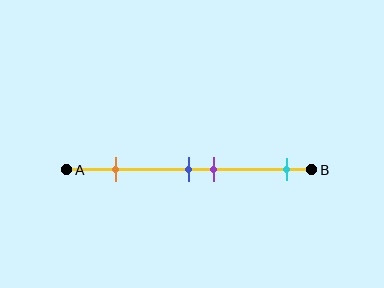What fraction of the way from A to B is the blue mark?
The blue mark is approximately 50% (0.5) of the way from A to B.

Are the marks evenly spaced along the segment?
No, the marks are not evenly spaced.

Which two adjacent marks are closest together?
The blue and purple marks are the closest adjacent pair.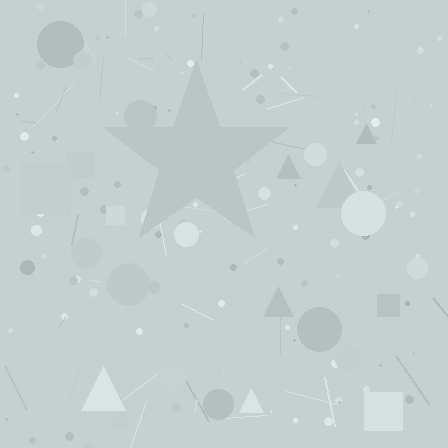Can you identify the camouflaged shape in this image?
The camouflaged shape is a star.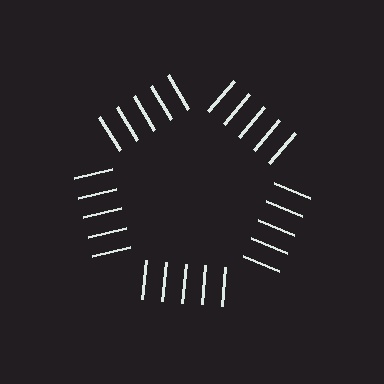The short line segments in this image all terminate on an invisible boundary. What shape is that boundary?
An illusory pentagon — the line segments terminate on its edges but no continuous stroke is drawn.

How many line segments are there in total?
25 — 5 along each of the 5 edges.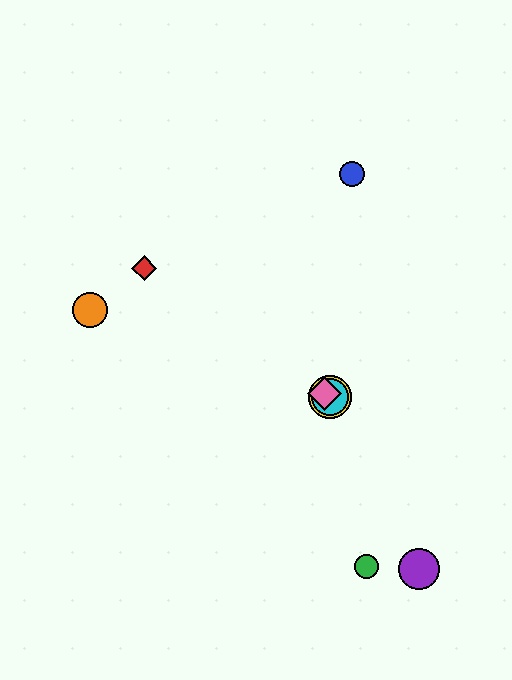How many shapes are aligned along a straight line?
4 shapes (the red diamond, the yellow circle, the cyan circle, the pink diamond) are aligned along a straight line.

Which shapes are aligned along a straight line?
The red diamond, the yellow circle, the cyan circle, the pink diamond are aligned along a straight line.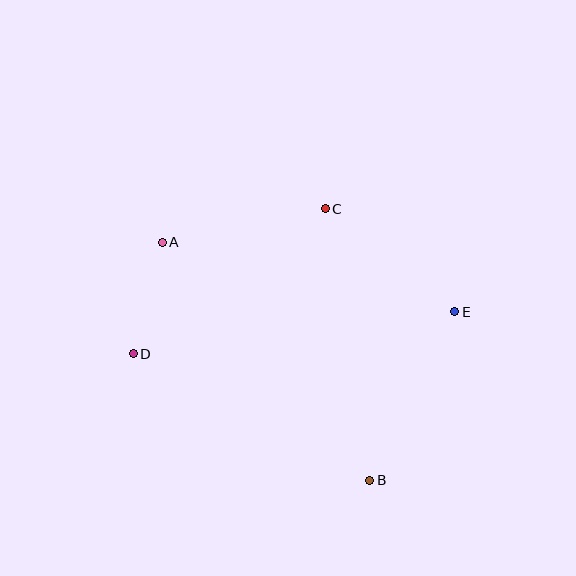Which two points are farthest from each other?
Points D and E are farthest from each other.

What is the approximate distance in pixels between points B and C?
The distance between B and C is approximately 275 pixels.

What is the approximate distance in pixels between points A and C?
The distance between A and C is approximately 166 pixels.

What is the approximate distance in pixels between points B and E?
The distance between B and E is approximately 189 pixels.